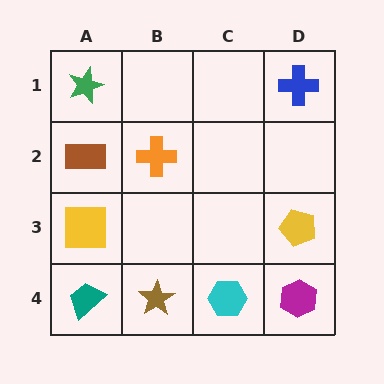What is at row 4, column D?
A magenta hexagon.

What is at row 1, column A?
A green star.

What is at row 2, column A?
A brown rectangle.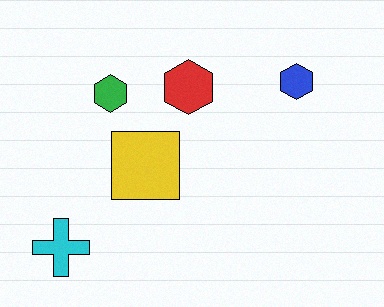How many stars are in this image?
There are no stars.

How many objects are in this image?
There are 5 objects.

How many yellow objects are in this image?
There is 1 yellow object.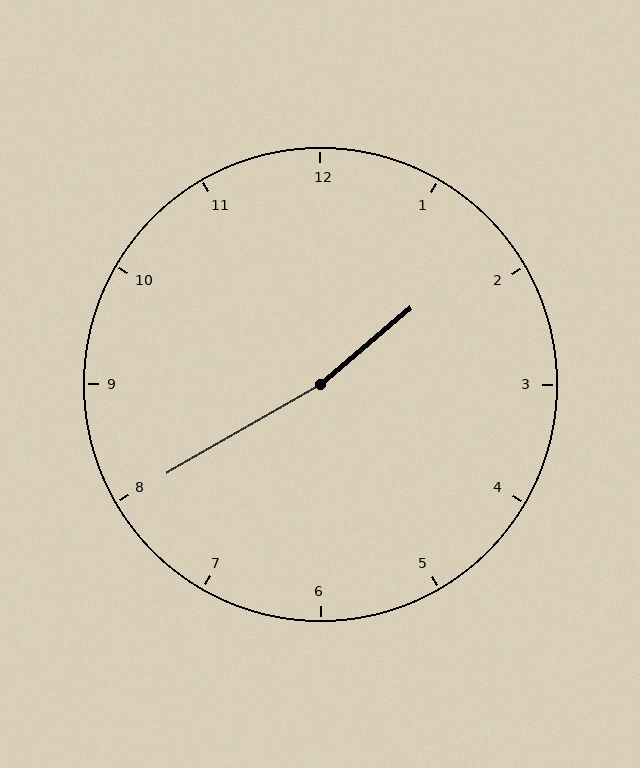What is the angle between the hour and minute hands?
Approximately 170 degrees.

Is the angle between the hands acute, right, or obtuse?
It is obtuse.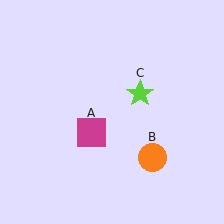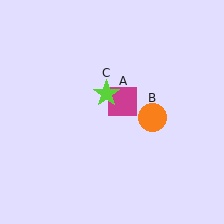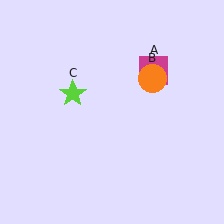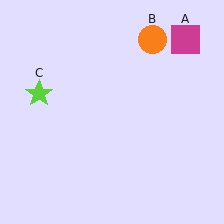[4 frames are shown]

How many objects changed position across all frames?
3 objects changed position: magenta square (object A), orange circle (object B), lime star (object C).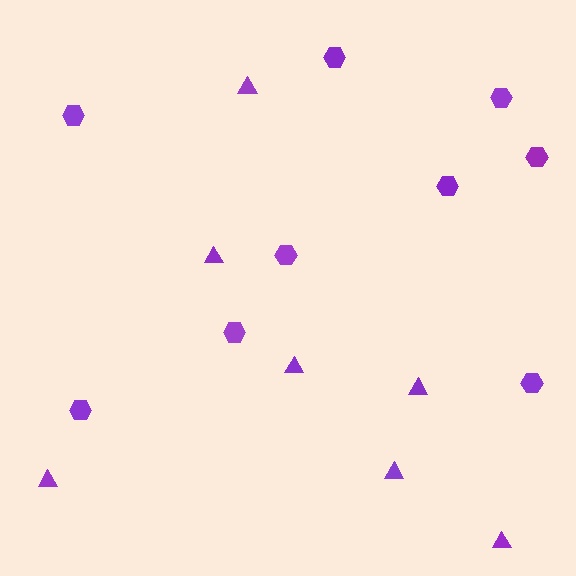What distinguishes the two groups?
There are 2 groups: one group of triangles (7) and one group of hexagons (9).